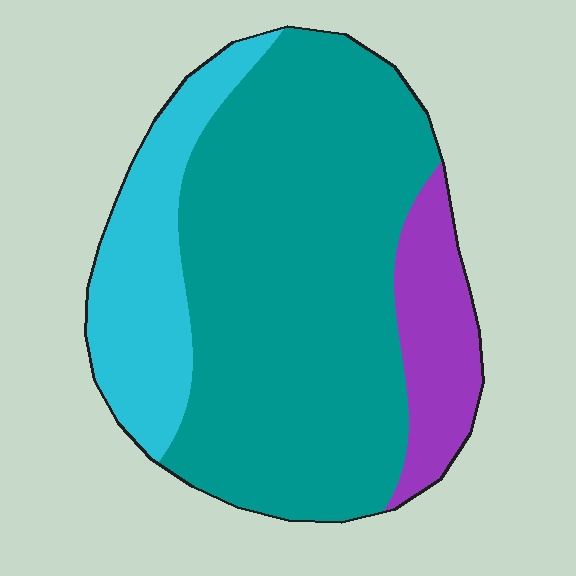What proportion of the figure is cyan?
Cyan takes up about one fifth (1/5) of the figure.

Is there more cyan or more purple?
Cyan.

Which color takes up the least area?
Purple, at roughly 15%.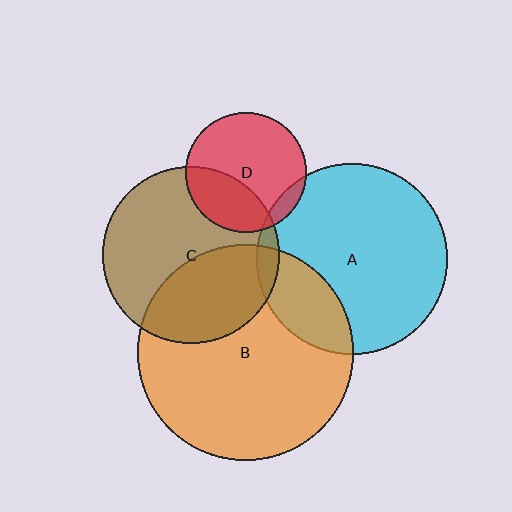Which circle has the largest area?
Circle B (orange).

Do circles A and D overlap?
Yes.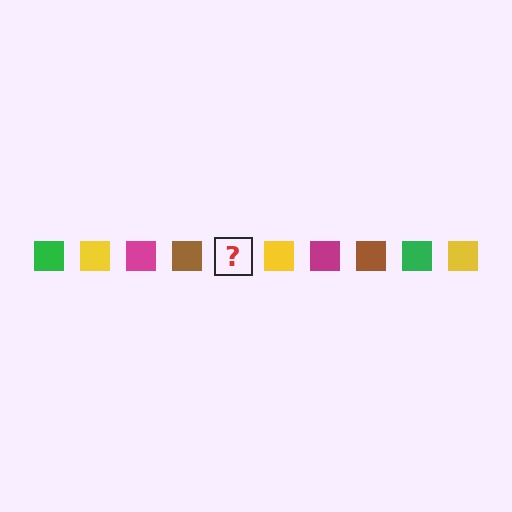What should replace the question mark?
The question mark should be replaced with a green square.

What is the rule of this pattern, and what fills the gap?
The rule is that the pattern cycles through green, yellow, magenta, brown squares. The gap should be filled with a green square.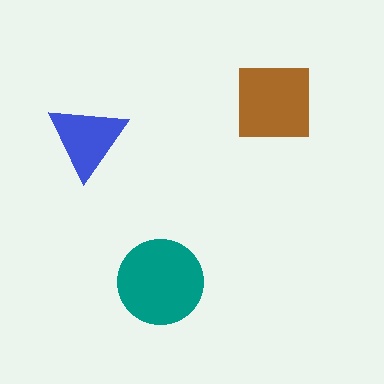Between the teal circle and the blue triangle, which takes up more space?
The teal circle.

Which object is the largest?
The teal circle.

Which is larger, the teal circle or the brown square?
The teal circle.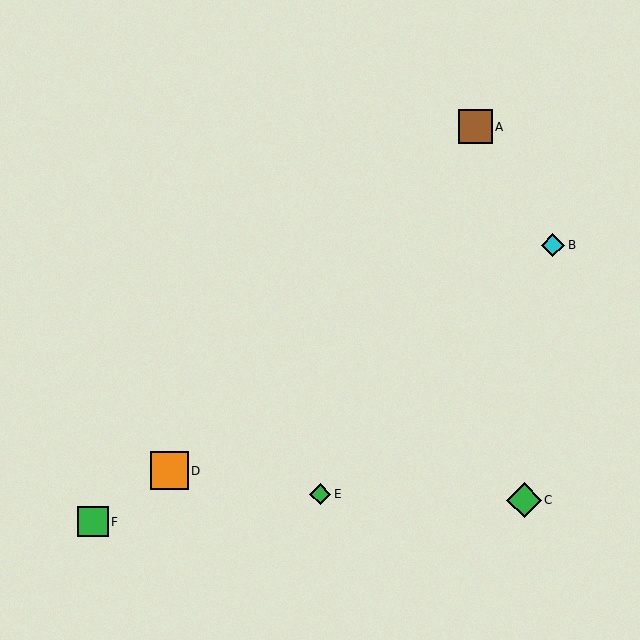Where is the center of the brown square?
The center of the brown square is at (475, 127).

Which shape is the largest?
The orange square (labeled D) is the largest.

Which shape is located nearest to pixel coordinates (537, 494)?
The green diamond (labeled C) at (524, 500) is nearest to that location.